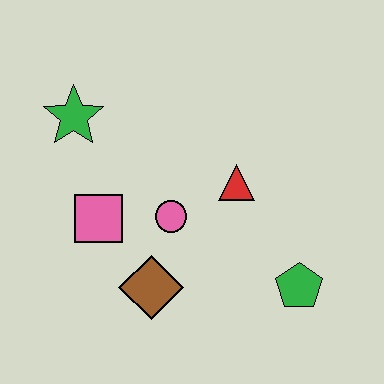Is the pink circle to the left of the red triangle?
Yes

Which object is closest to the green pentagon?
The red triangle is closest to the green pentagon.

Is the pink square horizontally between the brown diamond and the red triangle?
No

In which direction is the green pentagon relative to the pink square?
The green pentagon is to the right of the pink square.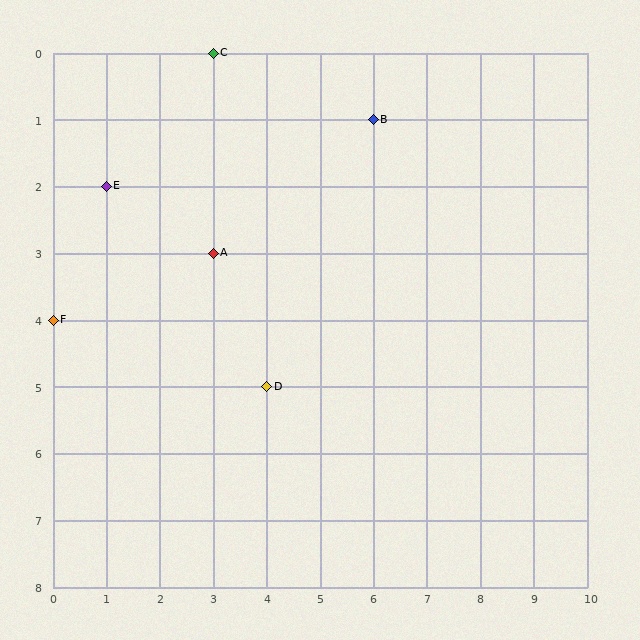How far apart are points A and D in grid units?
Points A and D are 1 column and 2 rows apart (about 2.2 grid units diagonally).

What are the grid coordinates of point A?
Point A is at grid coordinates (3, 3).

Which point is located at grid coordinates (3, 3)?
Point A is at (3, 3).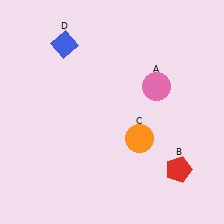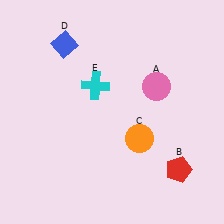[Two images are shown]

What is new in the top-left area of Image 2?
A cyan cross (E) was added in the top-left area of Image 2.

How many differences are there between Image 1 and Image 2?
There is 1 difference between the two images.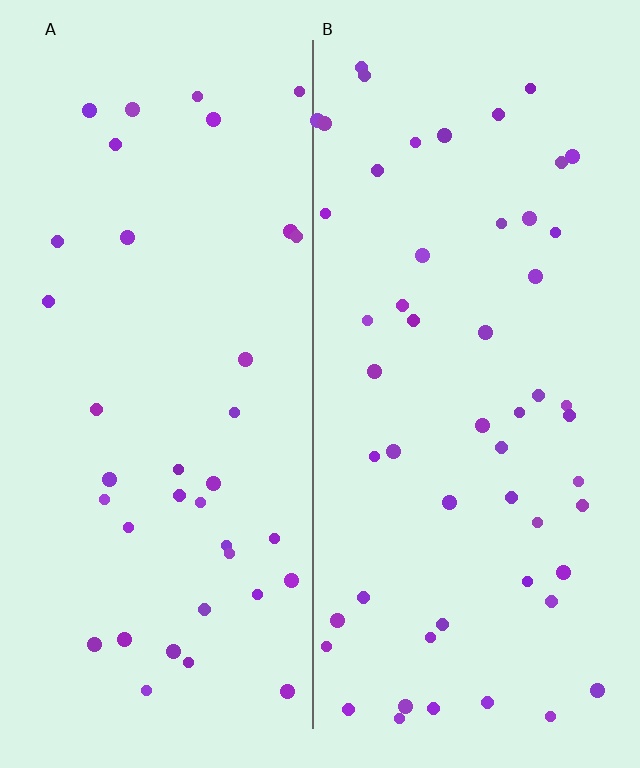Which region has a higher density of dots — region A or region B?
B (the right).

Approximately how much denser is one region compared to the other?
Approximately 1.4× — region B over region A.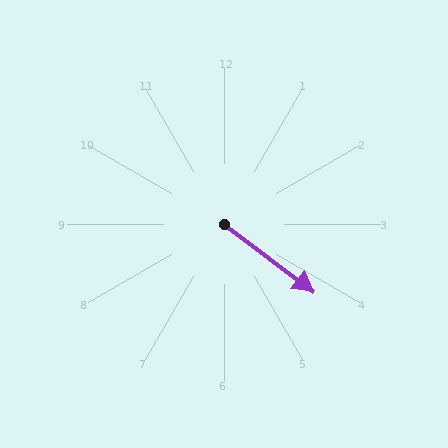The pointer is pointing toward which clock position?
Roughly 4 o'clock.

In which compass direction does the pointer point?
Southeast.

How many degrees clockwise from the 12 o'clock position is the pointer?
Approximately 127 degrees.